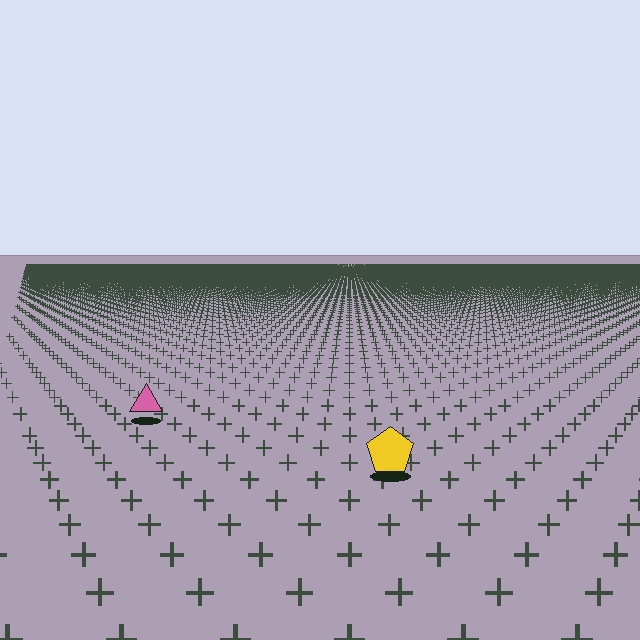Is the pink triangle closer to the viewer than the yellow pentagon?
No. The yellow pentagon is closer — you can tell from the texture gradient: the ground texture is coarser near it.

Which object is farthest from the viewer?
The pink triangle is farthest from the viewer. It appears smaller and the ground texture around it is denser.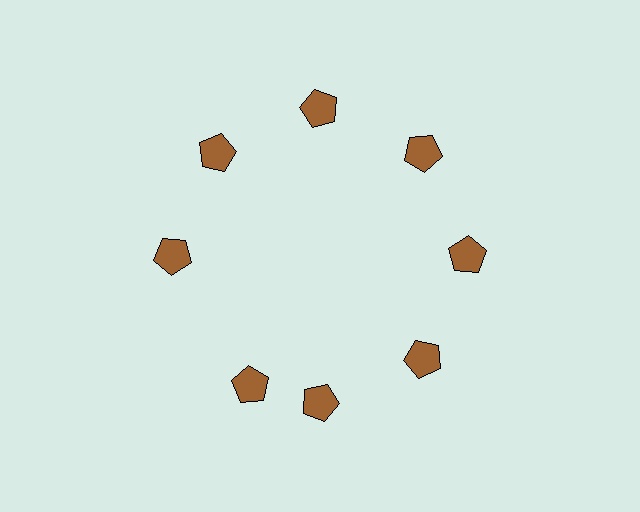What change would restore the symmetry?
The symmetry would be restored by rotating it back into even spacing with its neighbors so that all 8 pentagons sit at equal angles and equal distance from the center.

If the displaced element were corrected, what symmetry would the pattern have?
It would have 8-fold rotational symmetry — the pattern would map onto itself every 45 degrees.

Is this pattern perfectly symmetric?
No. The 8 brown pentagons are arranged in a ring, but one element near the 8 o'clock position is rotated out of alignment along the ring, breaking the 8-fold rotational symmetry.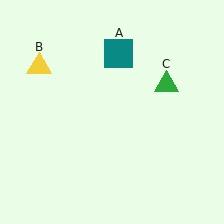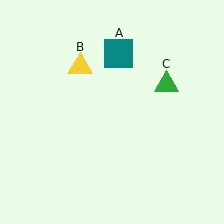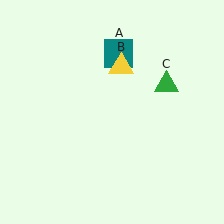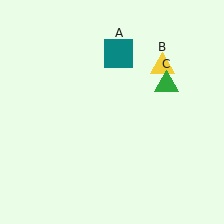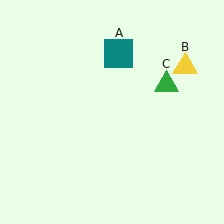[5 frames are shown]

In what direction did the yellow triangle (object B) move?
The yellow triangle (object B) moved right.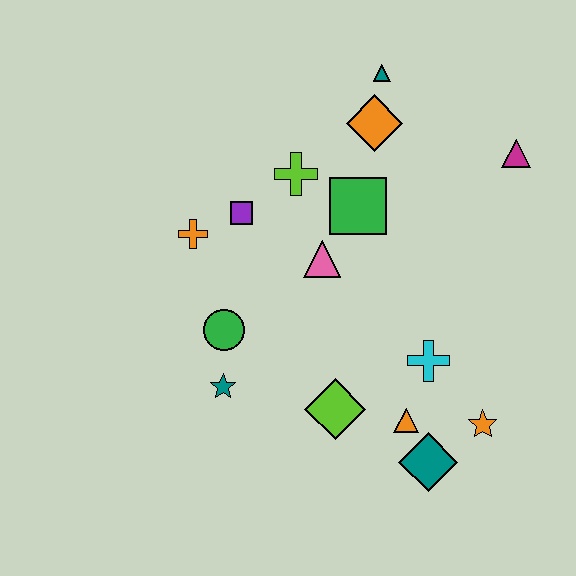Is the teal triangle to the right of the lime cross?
Yes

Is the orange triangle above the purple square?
No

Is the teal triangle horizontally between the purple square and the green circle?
No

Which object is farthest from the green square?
The teal diamond is farthest from the green square.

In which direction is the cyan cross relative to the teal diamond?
The cyan cross is above the teal diamond.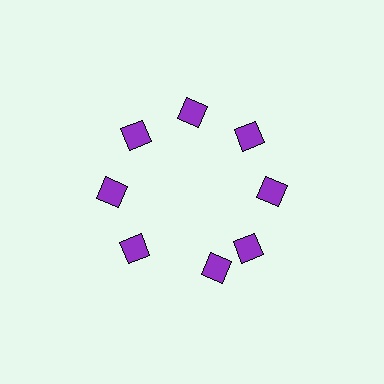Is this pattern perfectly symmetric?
No. The 8 purple diamonds are arranged in a ring, but one element near the 6 o'clock position is rotated out of alignment along the ring, breaking the 8-fold rotational symmetry.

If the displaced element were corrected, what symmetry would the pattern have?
It would have 8-fold rotational symmetry — the pattern would map onto itself every 45 degrees.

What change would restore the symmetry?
The symmetry would be restored by rotating it back into even spacing with its neighbors so that all 8 diamonds sit at equal angles and equal distance from the center.